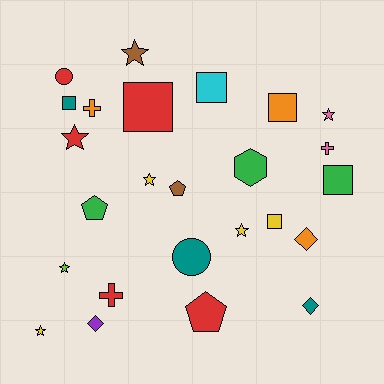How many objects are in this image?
There are 25 objects.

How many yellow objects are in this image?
There are 4 yellow objects.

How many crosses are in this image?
There are 3 crosses.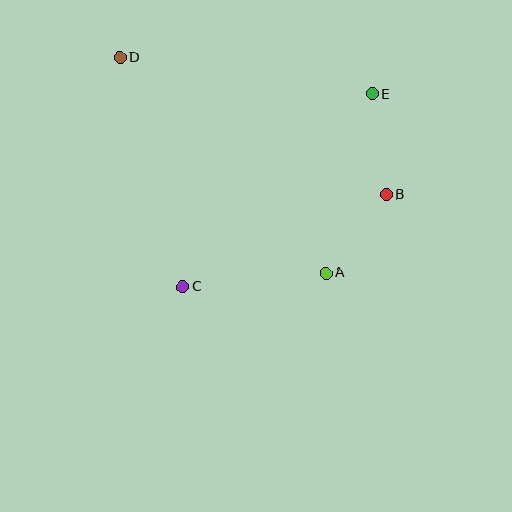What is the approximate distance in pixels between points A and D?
The distance between A and D is approximately 298 pixels.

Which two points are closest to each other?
Points A and B are closest to each other.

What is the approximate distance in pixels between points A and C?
The distance between A and C is approximately 144 pixels.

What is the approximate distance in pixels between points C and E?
The distance between C and E is approximately 270 pixels.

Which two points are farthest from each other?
Points B and D are farthest from each other.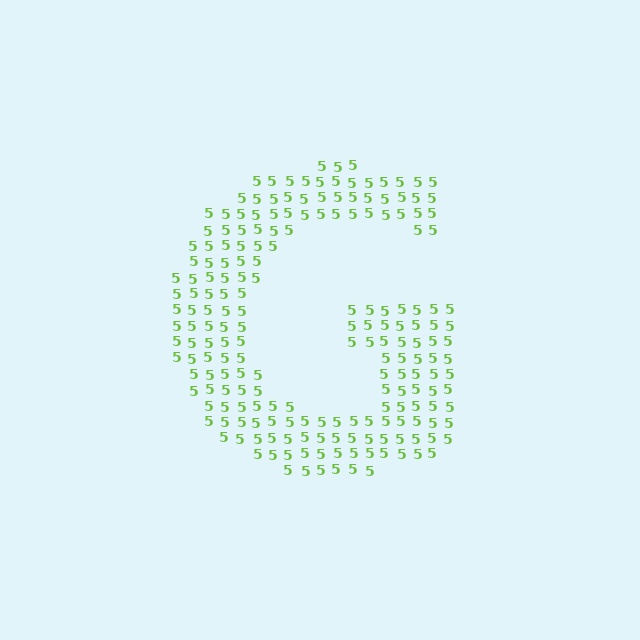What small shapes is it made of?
It is made of small digit 5's.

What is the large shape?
The large shape is the letter G.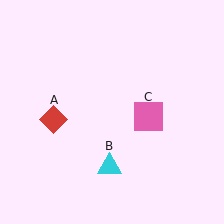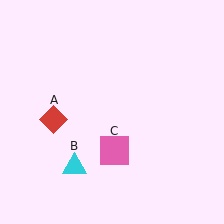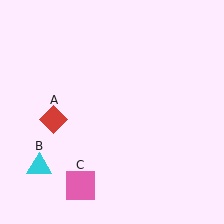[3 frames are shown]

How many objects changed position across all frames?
2 objects changed position: cyan triangle (object B), pink square (object C).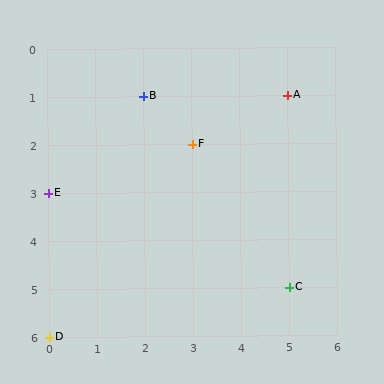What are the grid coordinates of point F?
Point F is at grid coordinates (3, 2).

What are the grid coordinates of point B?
Point B is at grid coordinates (2, 1).